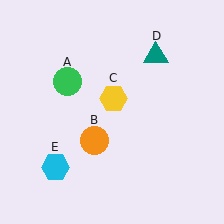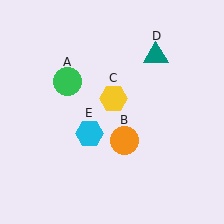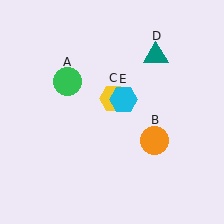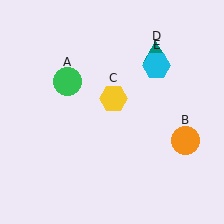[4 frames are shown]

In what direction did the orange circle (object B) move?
The orange circle (object B) moved right.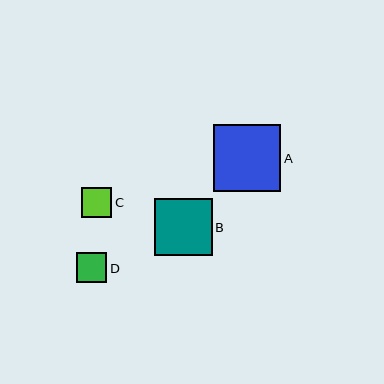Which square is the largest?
Square A is the largest with a size of approximately 67 pixels.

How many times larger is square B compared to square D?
Square B is approximately 1.9 times the size of square D.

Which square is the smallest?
Square C is the smallest with a size of approximately 30 pixels.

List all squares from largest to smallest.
From largest to smallest: A, B, D, C.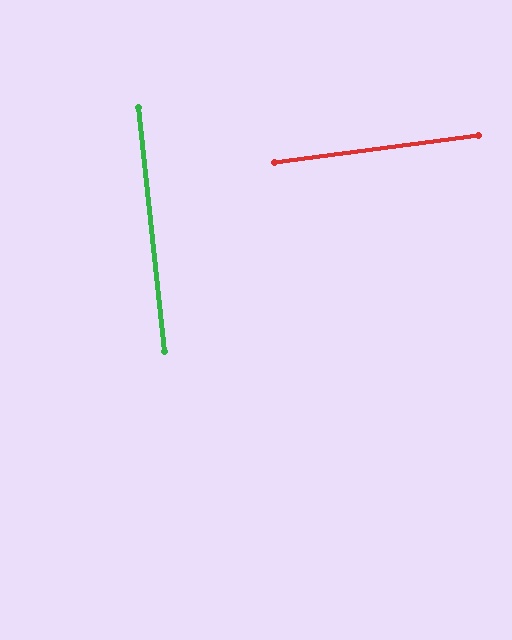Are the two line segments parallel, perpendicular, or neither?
Perpendicular — they meet at approximately 89°.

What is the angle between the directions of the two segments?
Approximately 89 degrees.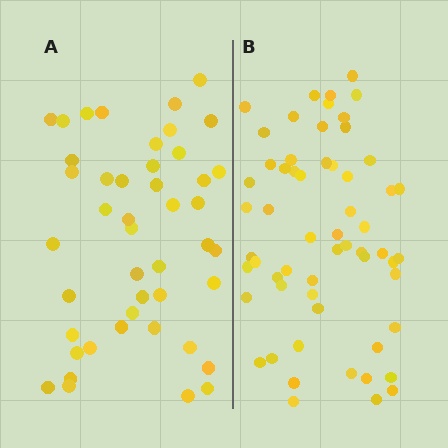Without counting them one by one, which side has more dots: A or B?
Region B (the right region) has more dots.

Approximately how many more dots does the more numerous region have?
Region B has approximately 15 more dots than region A.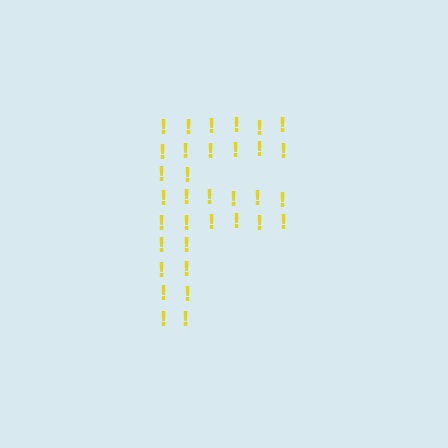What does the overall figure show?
The overall figure shows the letter F.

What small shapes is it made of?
It is made of small exclamation marks.